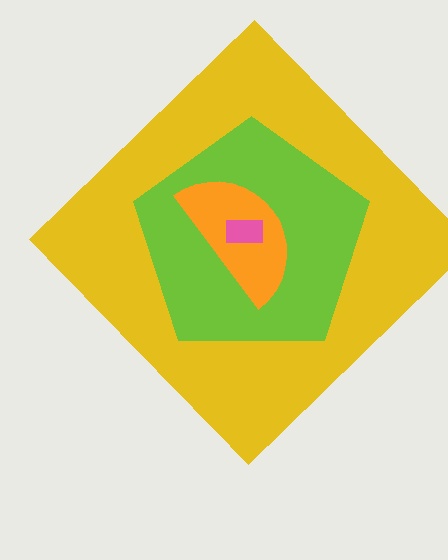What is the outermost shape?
The yellow diamond.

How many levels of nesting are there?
4.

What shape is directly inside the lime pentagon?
The orange semicircle.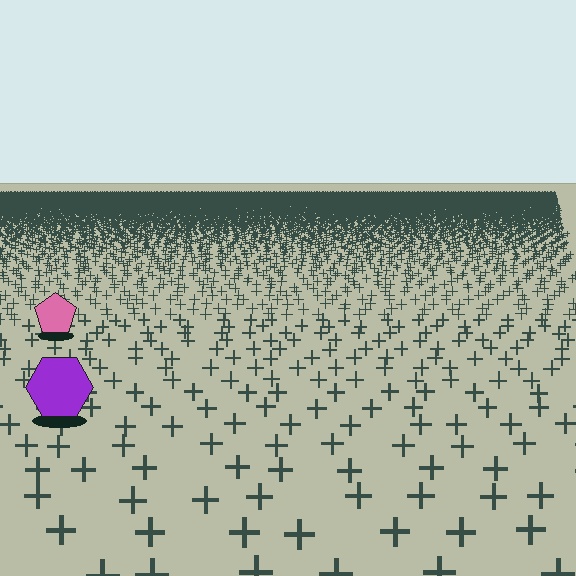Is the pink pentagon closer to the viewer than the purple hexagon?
No. The purple hexagon is closer — you can tell from the texture gradient: the ground texture is coarser near it.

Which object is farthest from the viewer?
The pink pentagon is farthest from the viewer. It appears smaller and the ground texture around it is denser.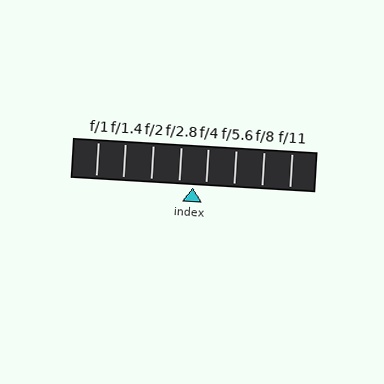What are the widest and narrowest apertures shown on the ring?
The widest aperture shown is f/1 and the narrowest is f/11.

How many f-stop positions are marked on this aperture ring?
There are 8 f-stop positions marked.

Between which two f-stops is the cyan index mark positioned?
The index mark is between f/2.8 and f/4.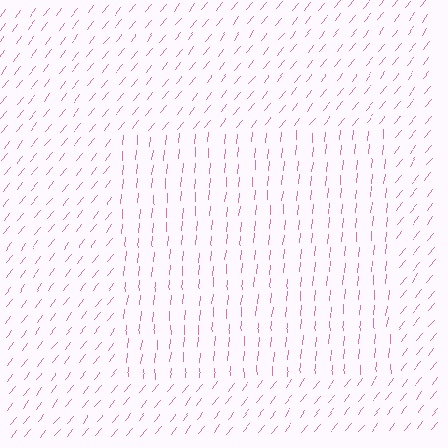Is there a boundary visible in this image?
Yes, there is a texture boundary formed by a change in line orientation.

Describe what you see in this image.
The image is filled with small pink line segments. A rectangle region in the image has lines oriented differently from the surrounding lines, creating a visible texture boundary.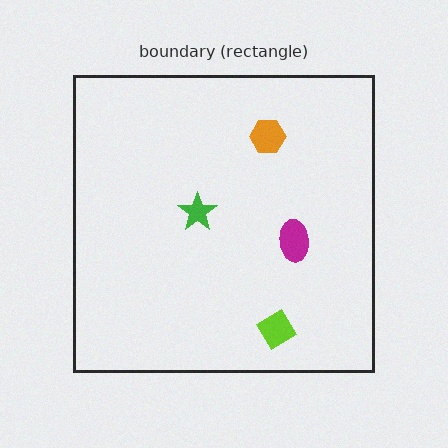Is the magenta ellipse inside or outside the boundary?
Inside.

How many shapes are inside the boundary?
4 inside, 0 outside.